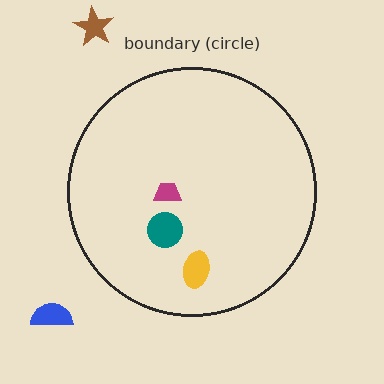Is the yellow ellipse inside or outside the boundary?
Inside.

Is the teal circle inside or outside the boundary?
Inside.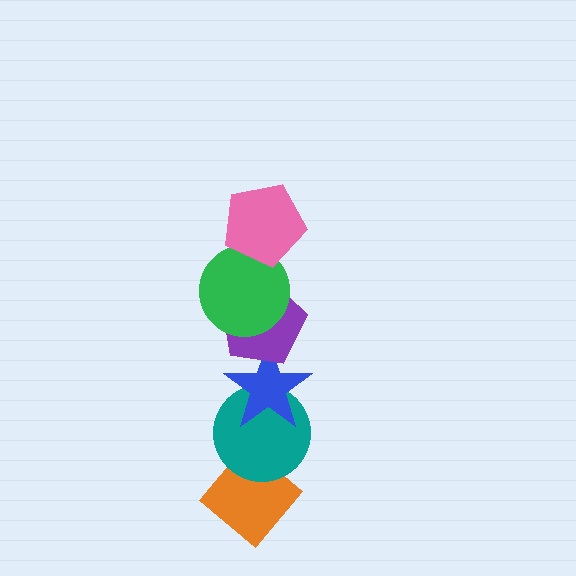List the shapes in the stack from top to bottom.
From top to bottom: the pink pentagon, the green circle, the purple pentagon, the blue star, the teal circle, the orange diamond.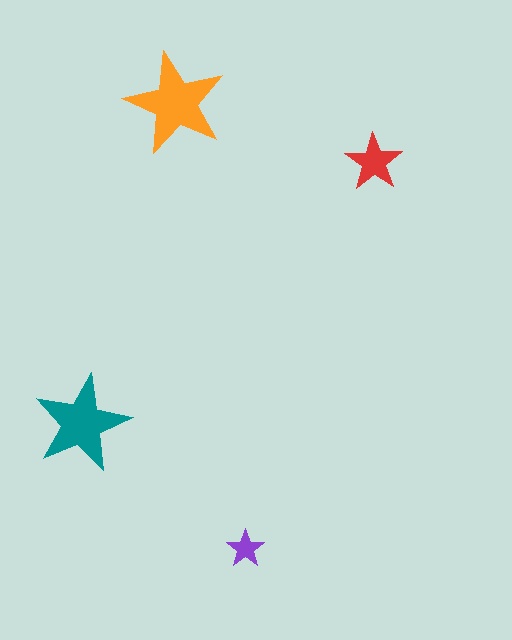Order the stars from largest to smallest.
the orange one, the teal one, the red one, the purple one.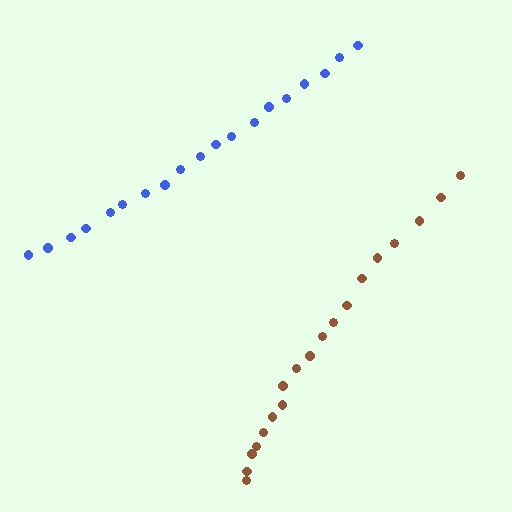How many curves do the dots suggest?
There are 2 distinct paths.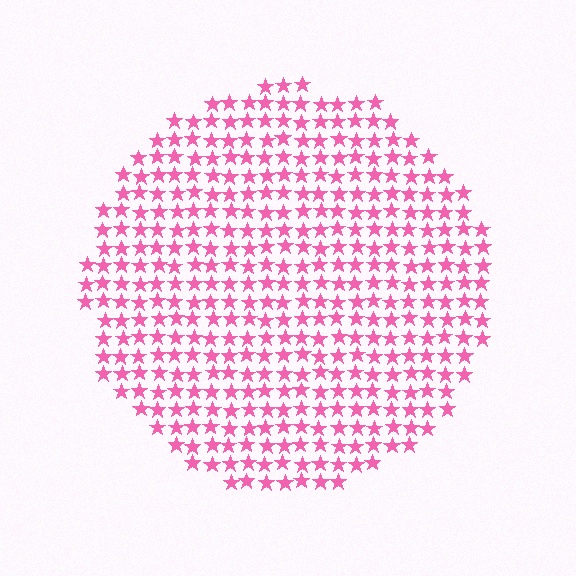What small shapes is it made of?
It is made of small stars.